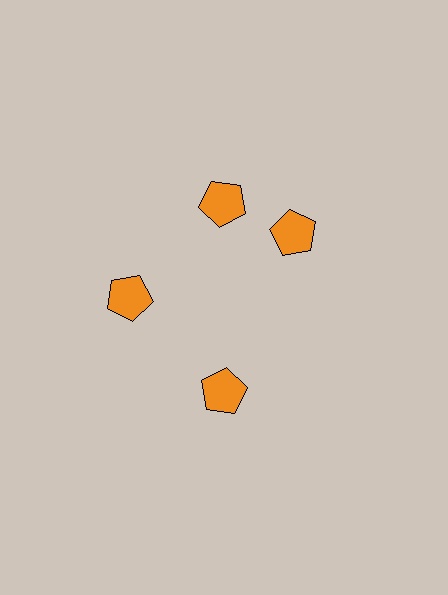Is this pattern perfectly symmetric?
No. The 4 orange pentagons are arranged in a ring, but one element near the 3 o'clock position is rotated out of alignment along the ring, breaking the 4-fold rotational symmetry.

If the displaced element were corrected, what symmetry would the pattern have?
It would have 4-fold rotational symmetry — the pattern would map onto itself every 90 degrees.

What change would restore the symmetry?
The symmetry would be restored by rotating it back into even spacing with its neighbors so that all 4 pentagons sit at equal angles and equal distance from the center.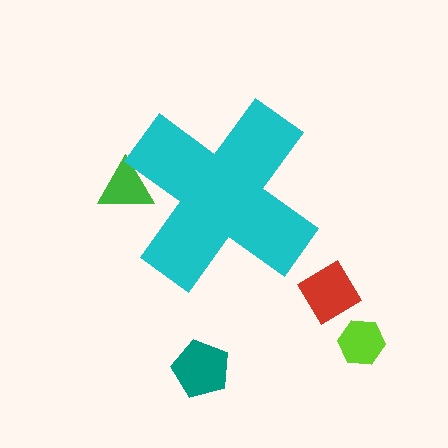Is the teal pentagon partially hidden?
No, the teal pentagon is fully visible.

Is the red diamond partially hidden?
No, the red diamond is fully visible.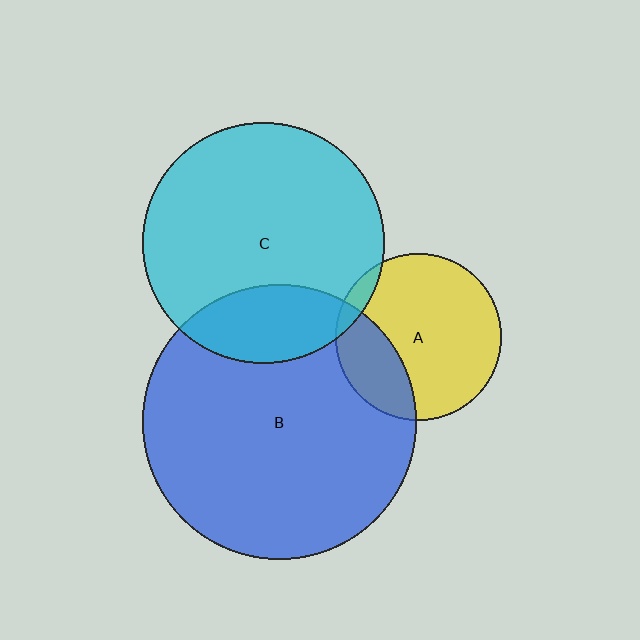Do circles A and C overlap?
Yes.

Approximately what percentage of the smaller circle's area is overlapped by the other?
Approximately 5%.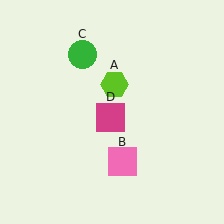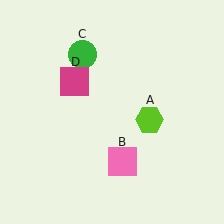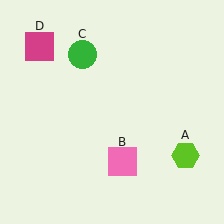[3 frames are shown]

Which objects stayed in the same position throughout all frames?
Pink square (object B) and green circle (object C) remained stationary.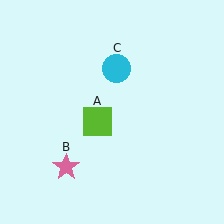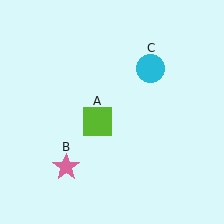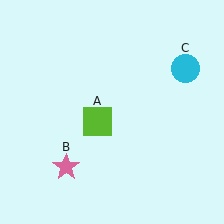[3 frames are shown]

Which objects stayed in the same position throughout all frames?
Lime square (object A) and pink star (object B) remained stationary.